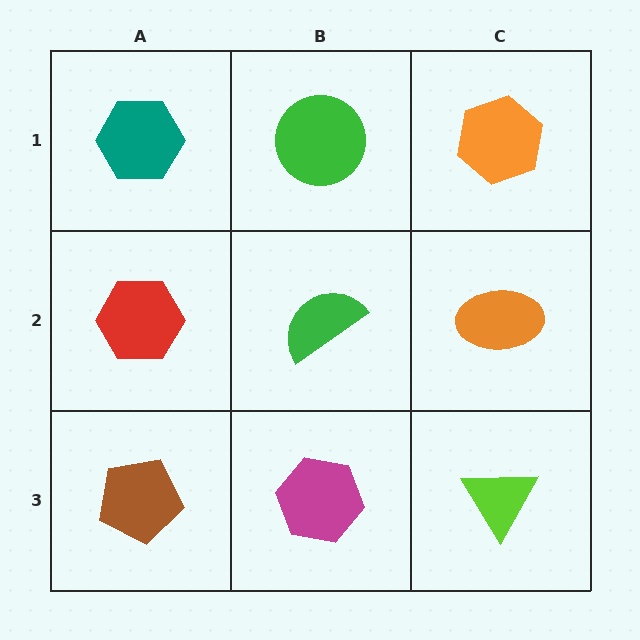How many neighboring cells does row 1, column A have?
2.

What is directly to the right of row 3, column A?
A magenta hexagon.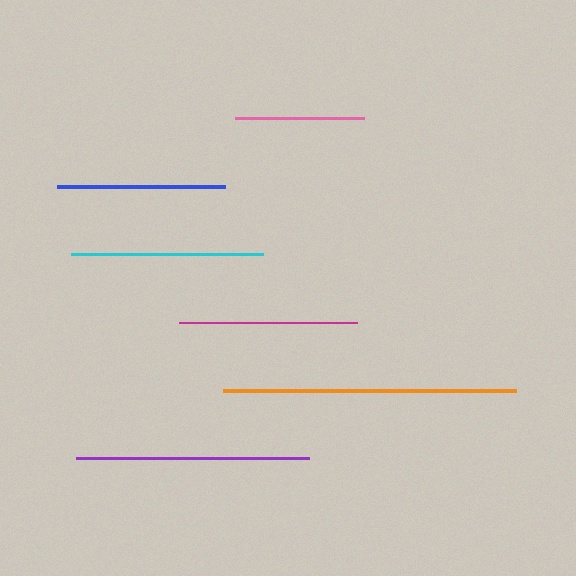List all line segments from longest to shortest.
From longest to shortest: orange, purple, cyan, magenta, blue, pink.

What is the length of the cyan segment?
The cyan segment is approximately 192 pixels long.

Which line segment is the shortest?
The pink line is the shortest at approximately 129 pixels.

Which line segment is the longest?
The orange line is the longest at approximately 294 pixels.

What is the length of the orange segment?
The orange segment is approximately 294 pixels long.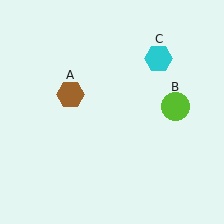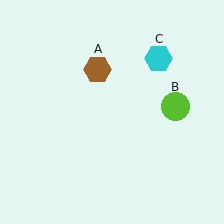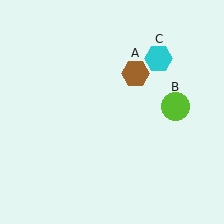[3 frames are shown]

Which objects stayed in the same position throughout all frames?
Lime circle (object B) and cyan hexagon (object C) remained stationary.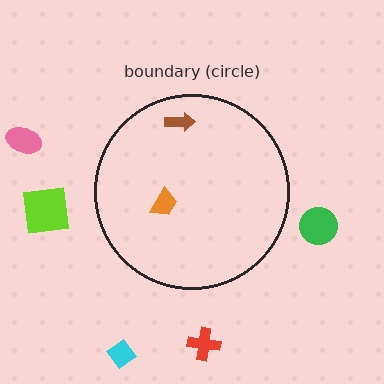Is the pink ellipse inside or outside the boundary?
Outside.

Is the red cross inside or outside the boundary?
Outside.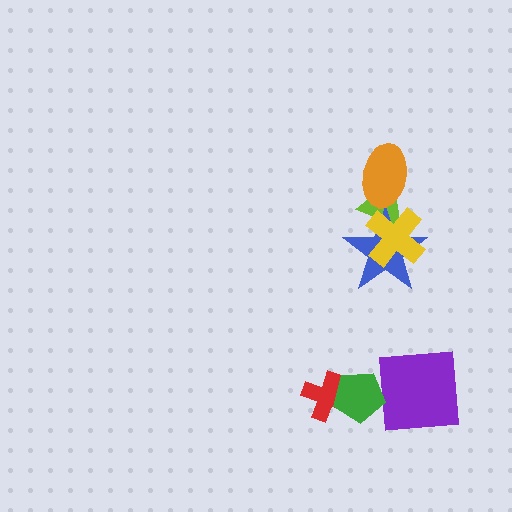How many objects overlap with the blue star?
2 objects overlap with the blue star.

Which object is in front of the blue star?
The yellow cross is in front of the blue star.